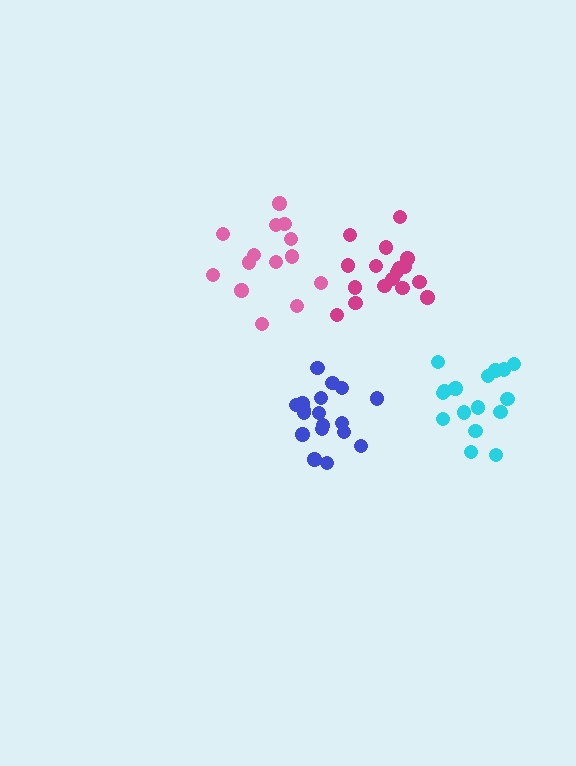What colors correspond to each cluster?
The clusters are colored: cyan, pink, blue, magenta.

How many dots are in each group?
Group 1: 16 dots, Group 2: 14 dots, Group 3: 18 dots, Group 4: 17 dots (65 total).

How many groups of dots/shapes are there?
There are 4 groups.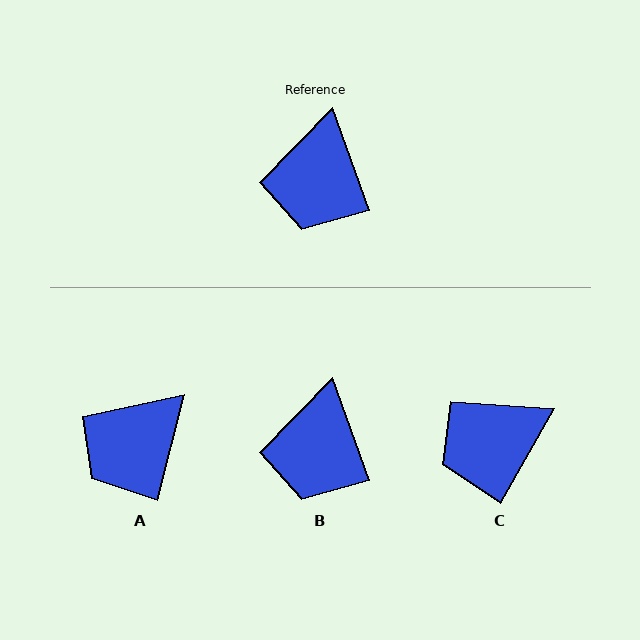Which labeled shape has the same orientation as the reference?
B.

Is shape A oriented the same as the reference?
No, it is off by about 34 degrees.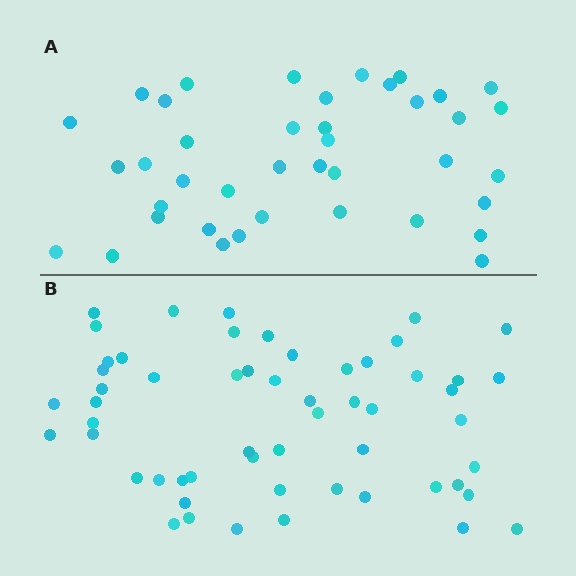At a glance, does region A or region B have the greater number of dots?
Region B (the bottom region) has more dots.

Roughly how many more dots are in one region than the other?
Region B has approximately 15 more dots than region A.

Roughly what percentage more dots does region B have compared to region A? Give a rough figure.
About 40% more.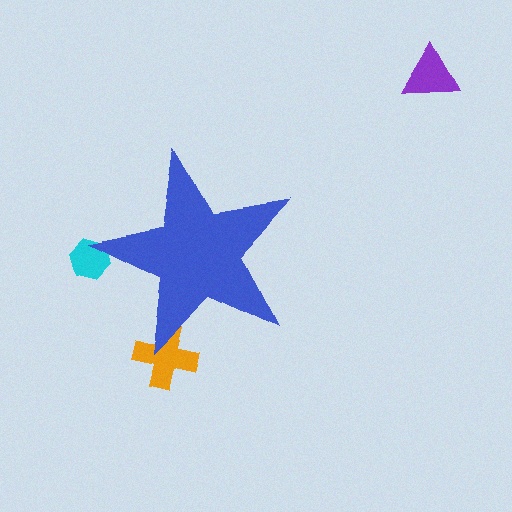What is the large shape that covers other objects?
A blue star.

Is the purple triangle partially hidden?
No, the purple triangle is fully visible.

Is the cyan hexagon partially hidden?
Yes, the cyan hexagon is partially hidden behind the blue star.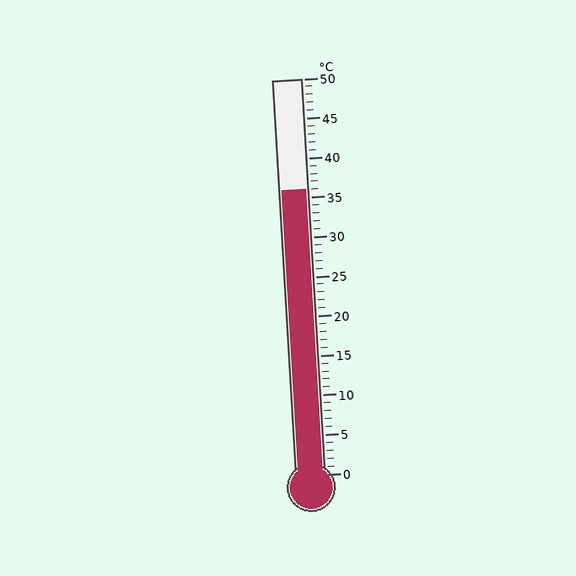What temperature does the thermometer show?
The thermometer shows approximately 36°C.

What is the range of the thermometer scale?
The thermometer scale ranges from 0°C to 50°C.